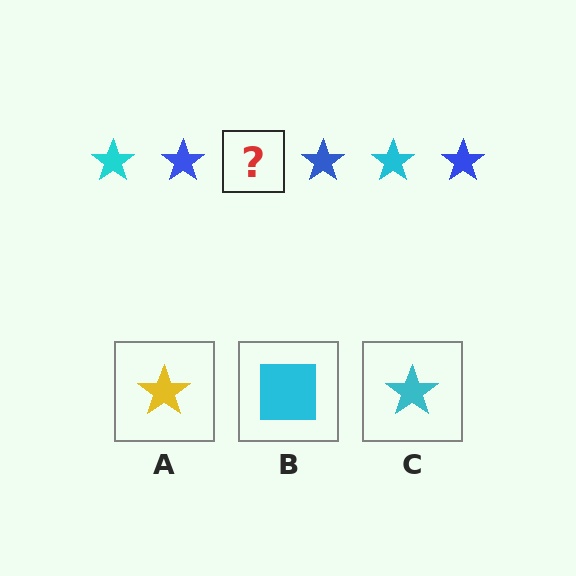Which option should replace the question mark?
Option C.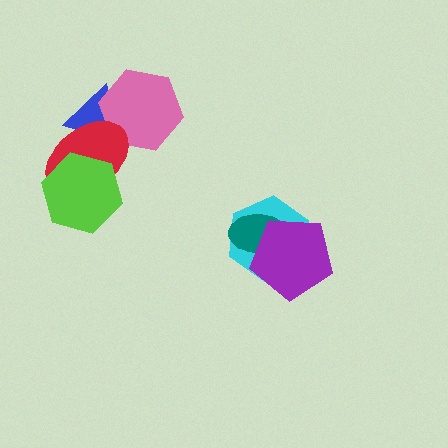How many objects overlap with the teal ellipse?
2 objects overlap with the teal ellipse.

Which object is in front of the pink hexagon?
The red ellipse is in front of the pink hexagon.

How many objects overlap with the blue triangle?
2 objects overlap with the blue triangle.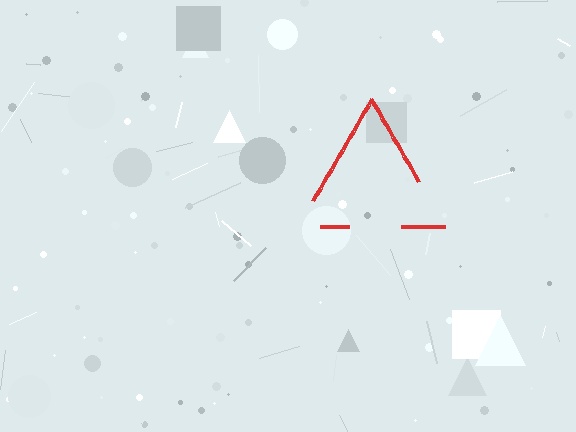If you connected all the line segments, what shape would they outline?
They would outline a triangle.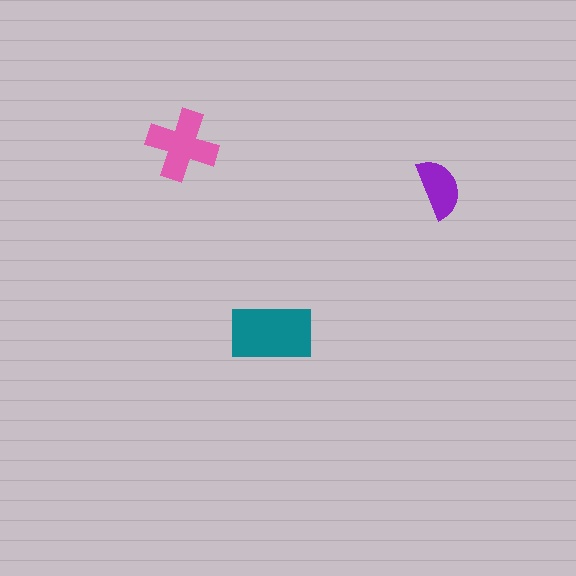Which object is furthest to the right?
The purple semicircle is rightmost.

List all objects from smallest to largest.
The purple semicircle, the pink cross, the teal rectangle.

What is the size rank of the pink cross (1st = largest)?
2nd.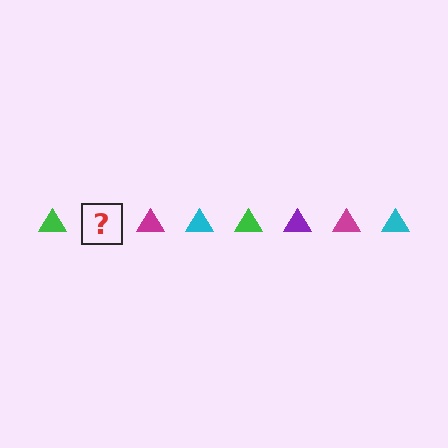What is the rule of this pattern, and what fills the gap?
The rule is that the pattern cycles through green, purple, magenta, cyan triangles. The gap should be filled with a purple triangle.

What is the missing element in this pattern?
The missing element is a purple triangle.